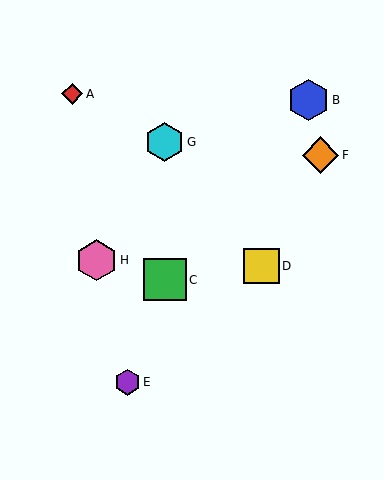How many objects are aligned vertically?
2 objects (C, G) are aligned vertically.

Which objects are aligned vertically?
Objects C, G are aligned vertically.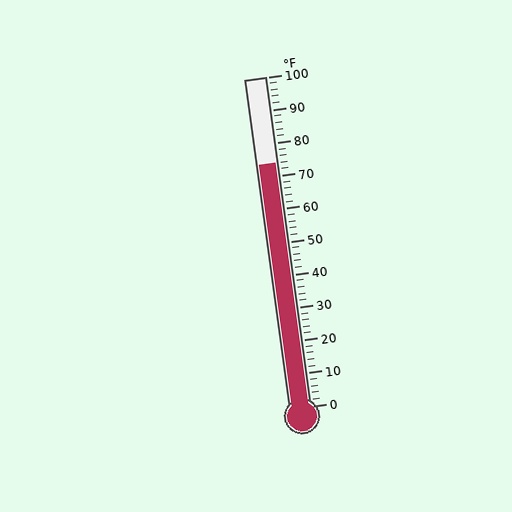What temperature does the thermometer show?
The thermometer shows approximately 74°F.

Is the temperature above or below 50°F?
The temperature is above 50°F.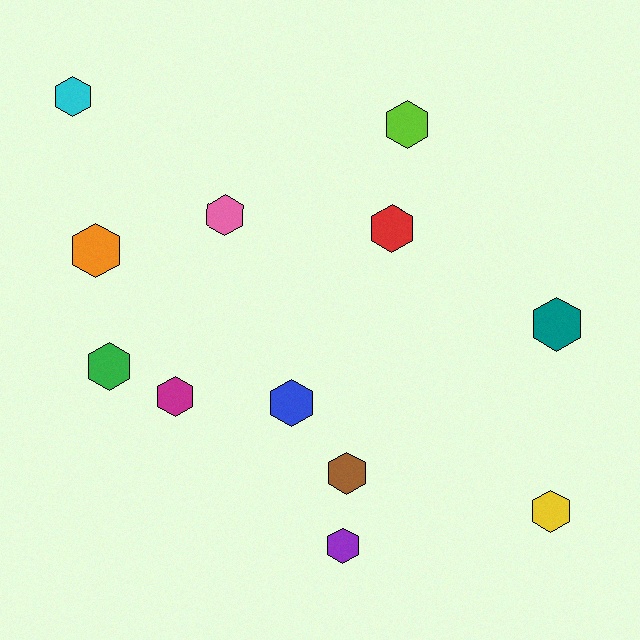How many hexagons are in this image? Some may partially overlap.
There are 12 hexagons.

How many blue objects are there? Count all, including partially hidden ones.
There is 1 blue object.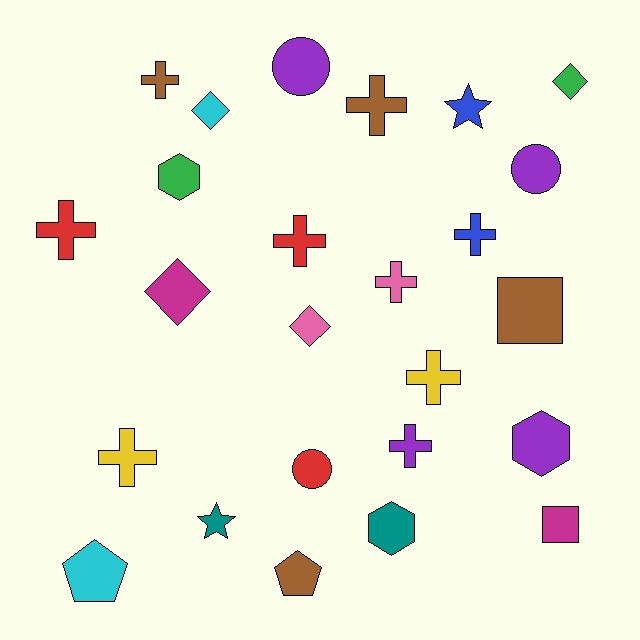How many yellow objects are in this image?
There are 2 yellow objects.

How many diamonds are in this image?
There are 4 diamonds.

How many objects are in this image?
There are 25 objects.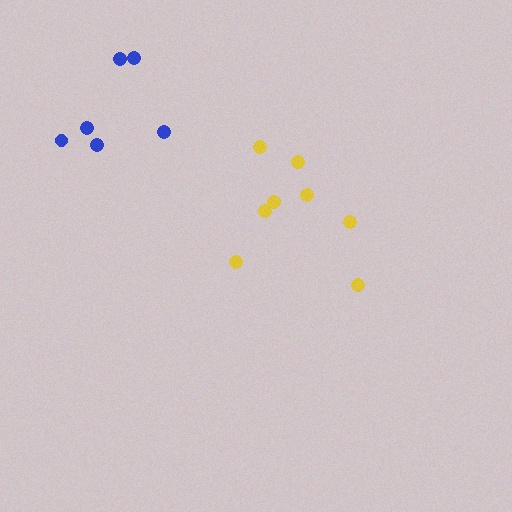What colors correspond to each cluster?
The clusters are colored: blue, yellow.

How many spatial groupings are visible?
There are 2 spatial groupings.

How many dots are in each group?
Group 1: 6 dots, Group 2: 8 dots (14 total).